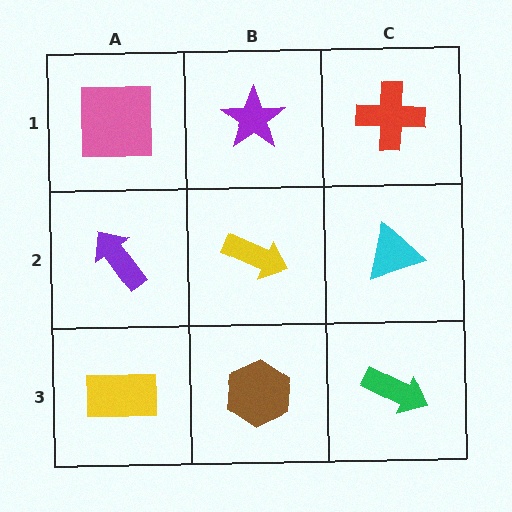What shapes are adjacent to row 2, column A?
A pink square (row 1, column A), a yellow rectangle (row 3, column A), a yellow arrow (row 2, column B).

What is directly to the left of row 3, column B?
A yellow rectangle.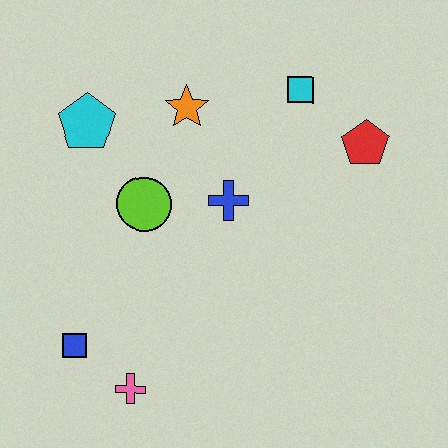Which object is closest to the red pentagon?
The cyan square is closest to the red pentagon.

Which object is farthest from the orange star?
The pink cross is farthest from the orange star.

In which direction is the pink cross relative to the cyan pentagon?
The pink cross is below the cyan pentagon.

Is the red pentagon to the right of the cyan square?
Yes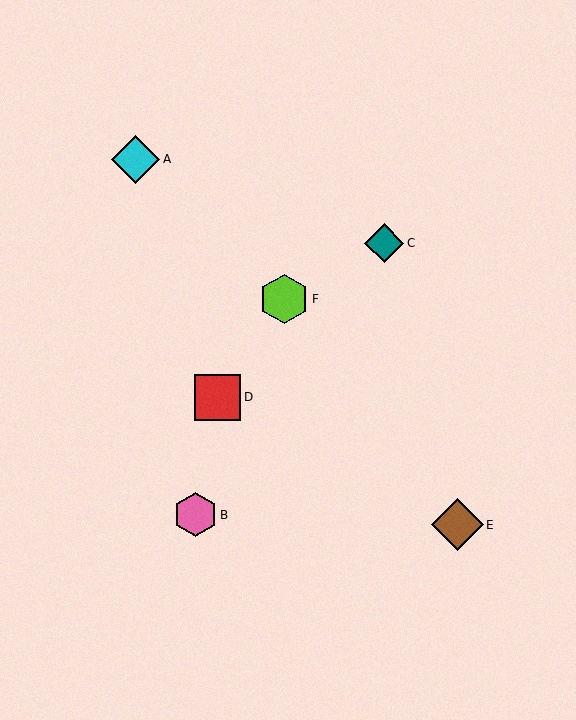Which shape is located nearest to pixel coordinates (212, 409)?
The red square (labeled D) at (217, 397) is nearest to that location.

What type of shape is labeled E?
Shape E is a brown diamond.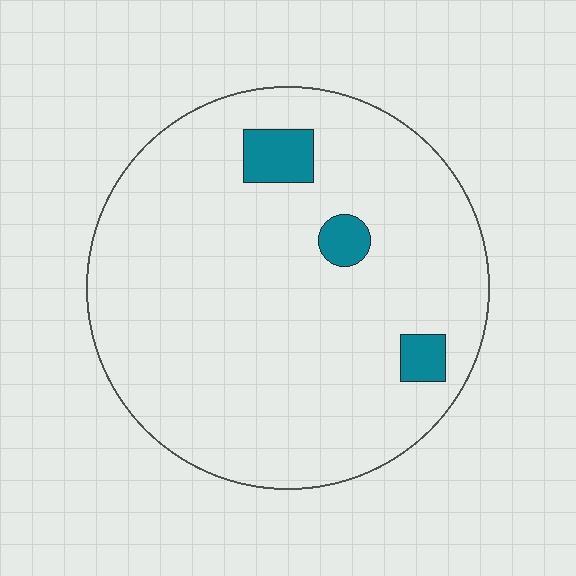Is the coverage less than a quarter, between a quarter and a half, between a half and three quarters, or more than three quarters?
Less than a quarter.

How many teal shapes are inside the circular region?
3.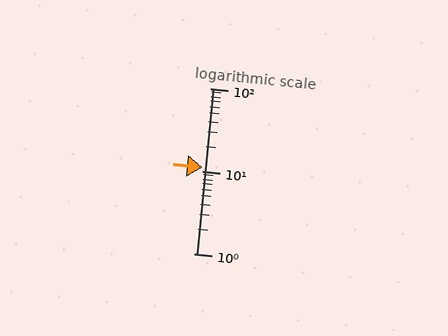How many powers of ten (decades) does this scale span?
The scale spans 2 decades, from 1 to 100.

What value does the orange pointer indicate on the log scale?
The pointer indicates approximately 11.